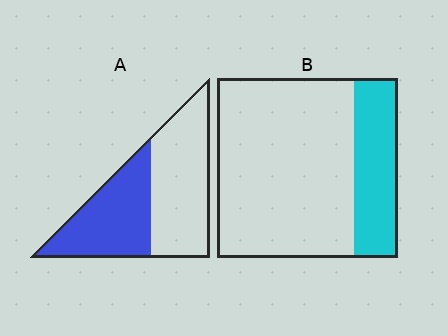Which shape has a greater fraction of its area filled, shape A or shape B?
Shape A.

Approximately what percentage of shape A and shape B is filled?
A is approximately 45% and B is approximately 25%.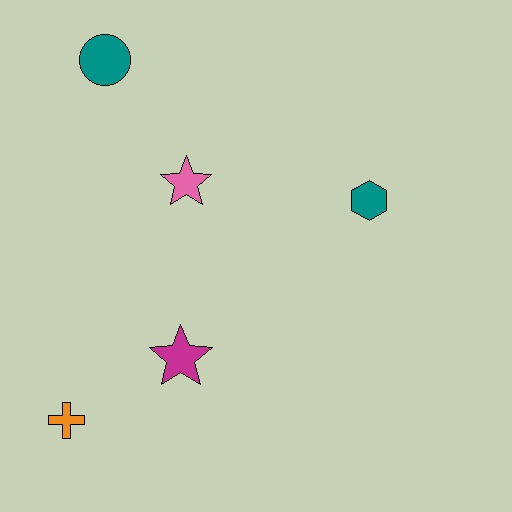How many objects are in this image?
There are 5 objects.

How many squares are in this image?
There are no squares.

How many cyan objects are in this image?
There are no cyan objects.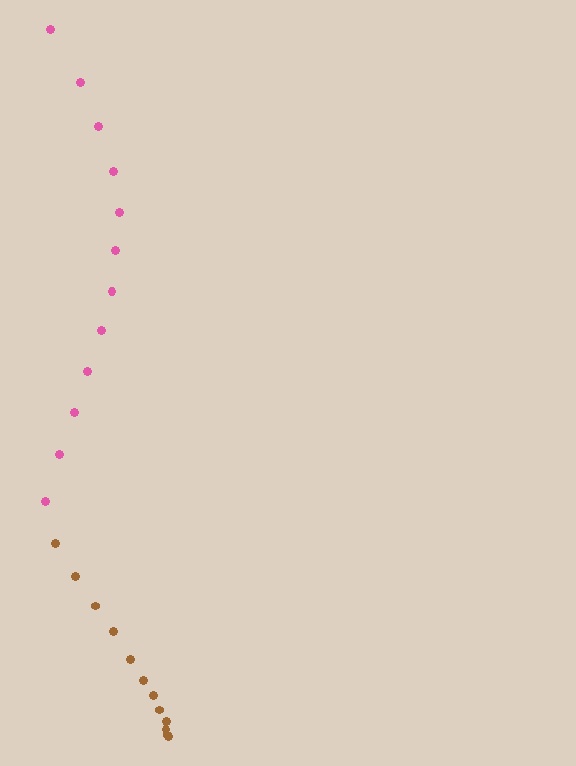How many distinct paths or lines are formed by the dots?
There are 2 distinct paths.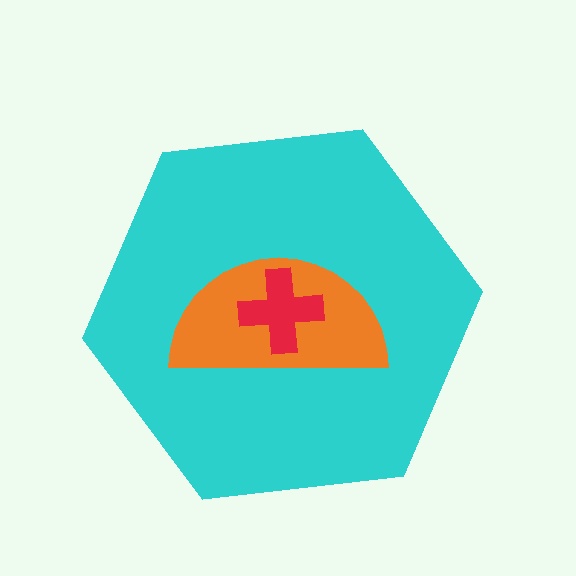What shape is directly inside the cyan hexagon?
The orange semicircle.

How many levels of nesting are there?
3.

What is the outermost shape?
The cyan hexagon.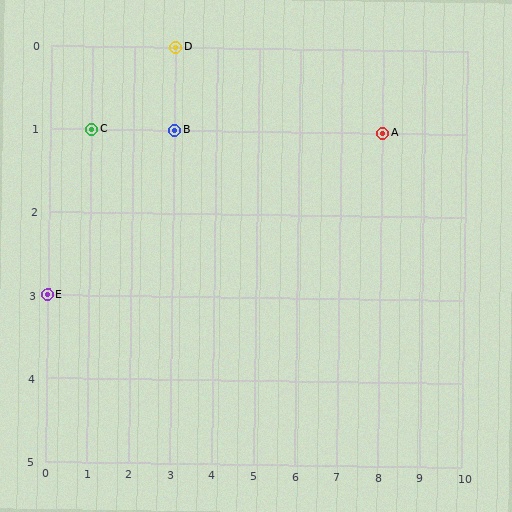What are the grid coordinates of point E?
Point E is at grid coordinates (0, 3).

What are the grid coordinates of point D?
Point D is at grid coordinates (3, 0).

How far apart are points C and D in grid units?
Points C and D are 2 columns and 1 row apart (about 2.2 grid units diagonally).